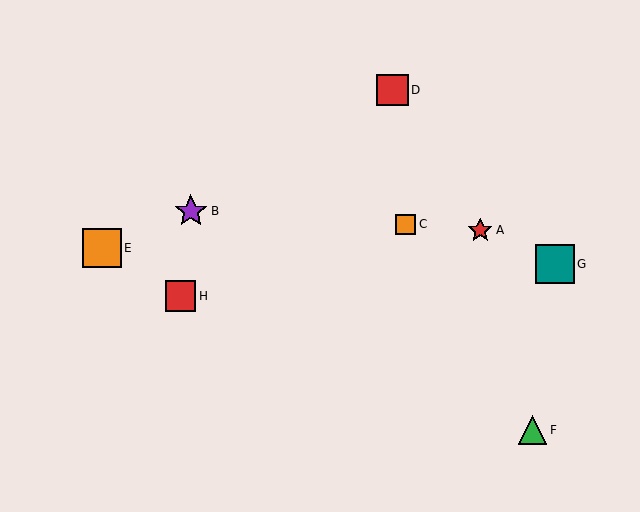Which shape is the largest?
The teal square (labeled G) is the largest.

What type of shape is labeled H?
Shape H is a red square.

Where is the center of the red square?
The center of the red square is at (392, 90).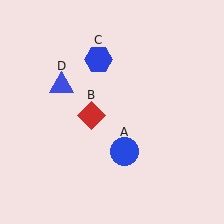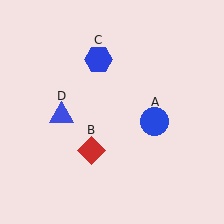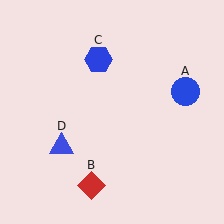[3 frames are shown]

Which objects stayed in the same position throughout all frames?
Blue hexagon (object C) remained stationary.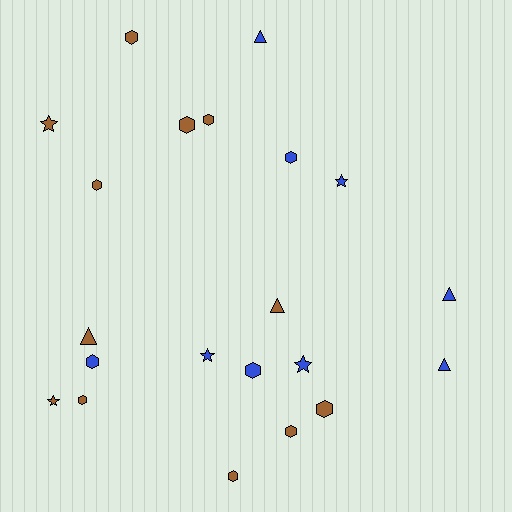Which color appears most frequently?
Brown, with 12 objects.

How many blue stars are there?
There are 3 blue stars.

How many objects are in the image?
There are 21 objects.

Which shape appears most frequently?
Hexagon, with 11 objects.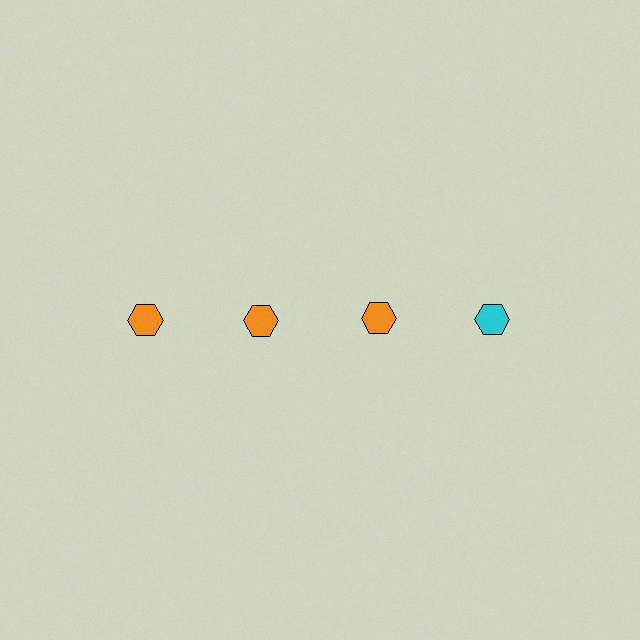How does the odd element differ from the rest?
It has a different color: cyan instead of orange.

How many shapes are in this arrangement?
There are 4 shapes arranged in a grid pattern.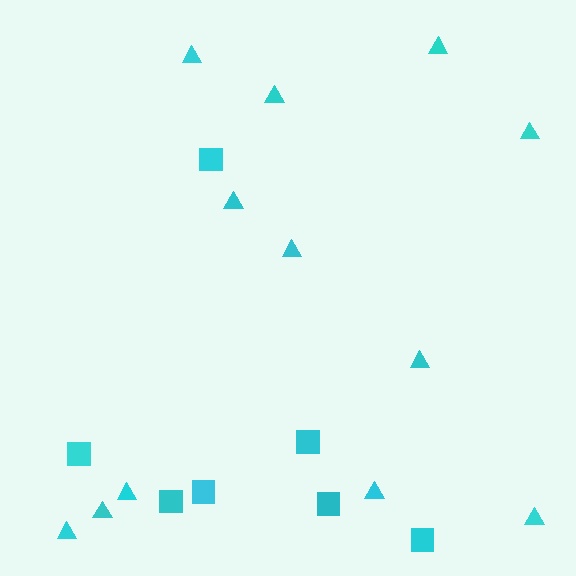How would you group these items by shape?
There are 2 groups: one group of triangles (12) and one group of squares (7).